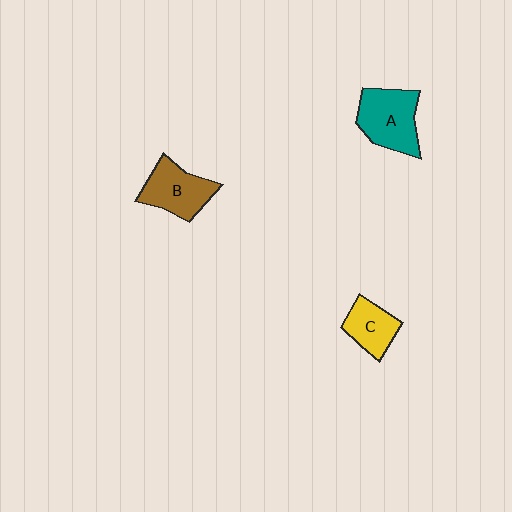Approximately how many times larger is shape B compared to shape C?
Approximately 1.4 times.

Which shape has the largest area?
Shape A (teal).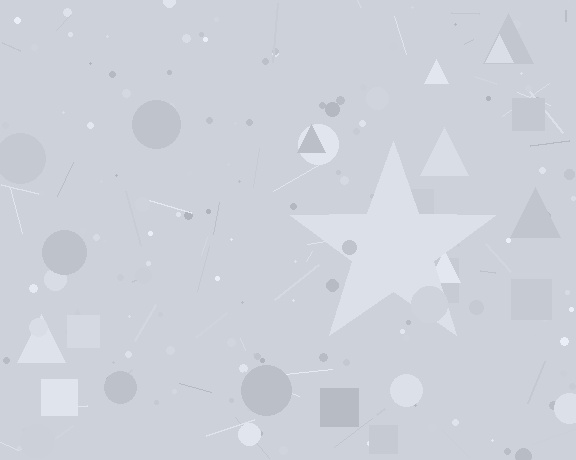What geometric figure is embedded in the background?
A star is embedded in the background.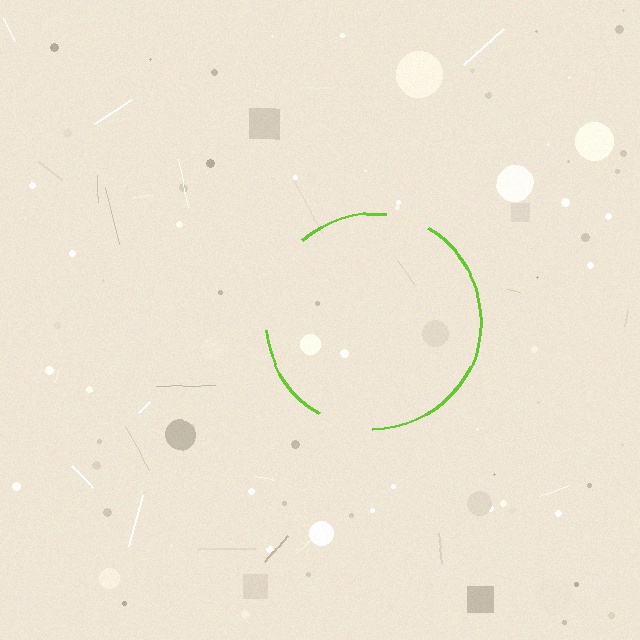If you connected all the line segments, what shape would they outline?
They would outline a circle.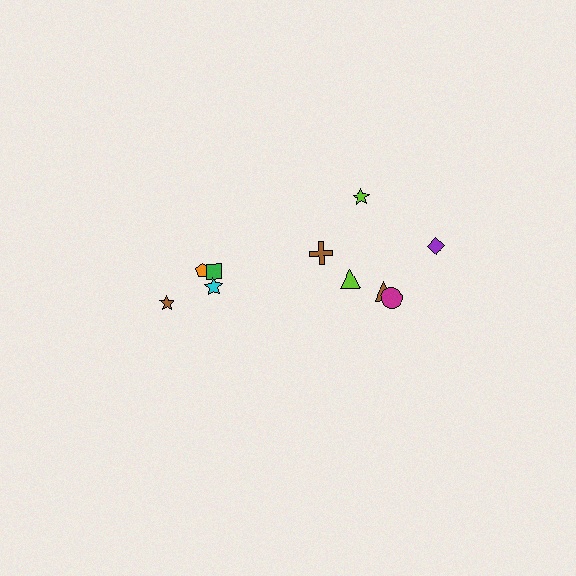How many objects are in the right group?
There are 6 objects.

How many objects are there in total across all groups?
There are 10 objects.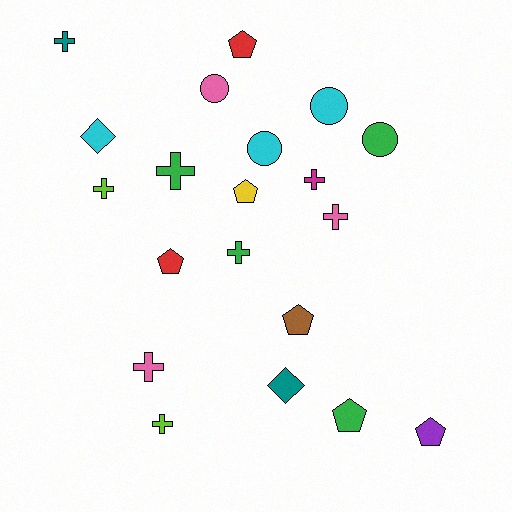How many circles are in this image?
There are 4 circles.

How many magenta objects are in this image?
There is 1 magenta object.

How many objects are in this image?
There are 20 objects.